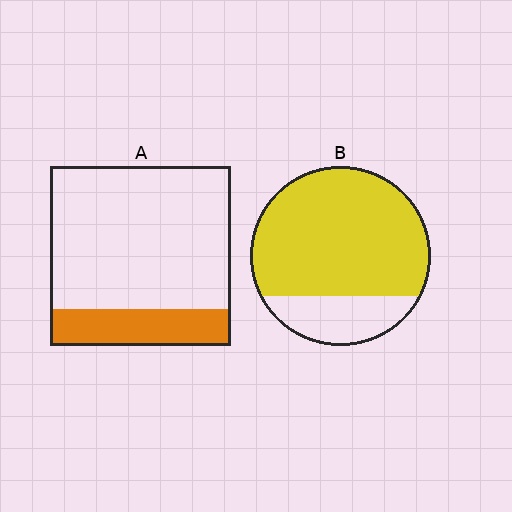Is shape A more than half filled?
No.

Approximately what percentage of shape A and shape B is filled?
A is approximately 20% and B is approximately 75%.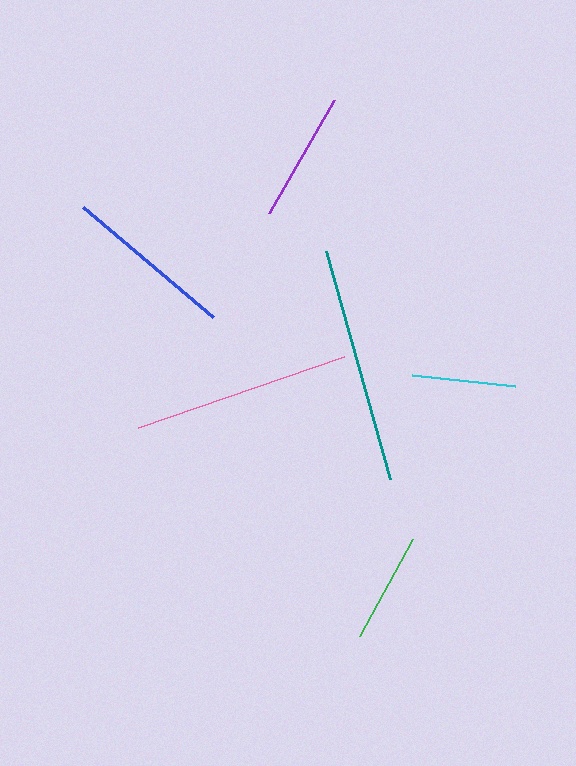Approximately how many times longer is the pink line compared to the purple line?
The pink line is approximately 1.7 times the length of the purple line.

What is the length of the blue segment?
The blue segment is approximately 170 pixels long.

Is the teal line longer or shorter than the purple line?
The teal line is longer than the purple line.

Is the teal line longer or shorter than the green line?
The teal line is longer than the green line.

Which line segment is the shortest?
The cyan line is the shortest at approximately 103 pixels.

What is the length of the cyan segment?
The cyan segment is approximately 103 pixels long.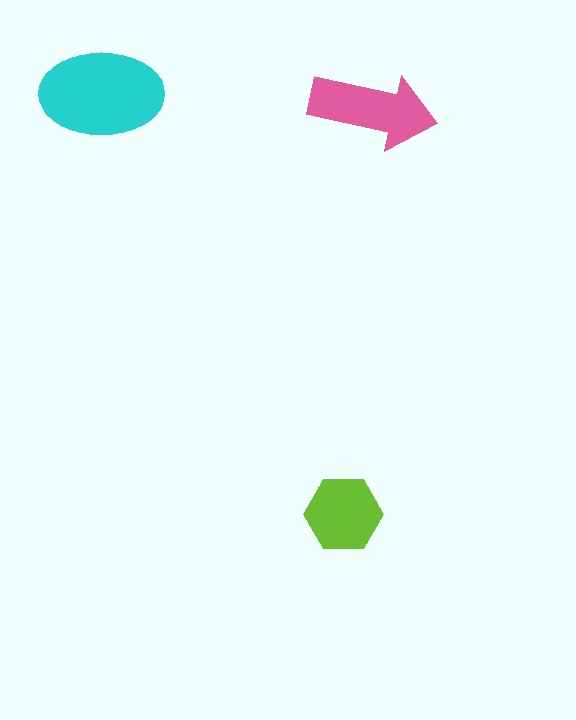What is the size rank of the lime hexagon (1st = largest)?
3rd.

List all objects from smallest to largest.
The lime hexagon, the pink arrow, the cyan ellipse.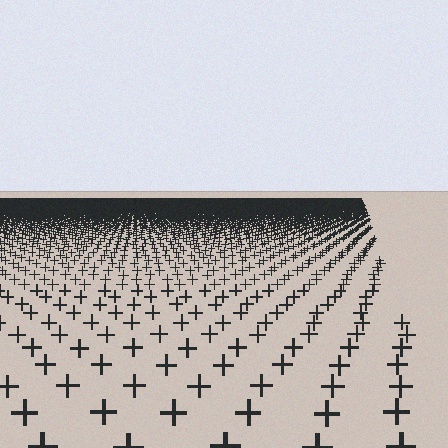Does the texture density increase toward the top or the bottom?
Density increases toward the top.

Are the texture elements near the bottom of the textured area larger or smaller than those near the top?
Larger. Near the bottom, elements are closer to the viewer and appear at a bigger on-screen size.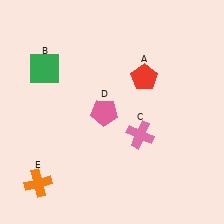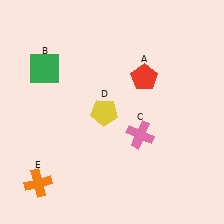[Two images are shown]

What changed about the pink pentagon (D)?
In Image 1, D is pink. In Image 2, it changed to yellow.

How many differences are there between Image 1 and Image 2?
There is 1 difference between the two images.